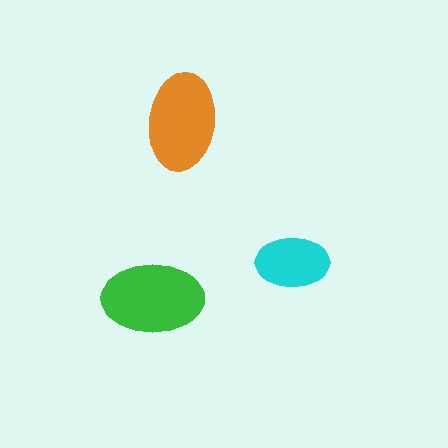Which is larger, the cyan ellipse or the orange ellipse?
The orange one.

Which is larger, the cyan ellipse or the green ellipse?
The green one.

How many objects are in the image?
There are 3 objects in the image.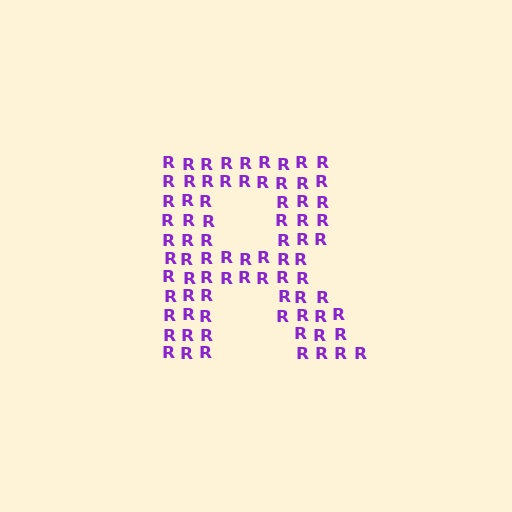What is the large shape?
The large shape is the letter R.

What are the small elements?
The small elements are letter R's.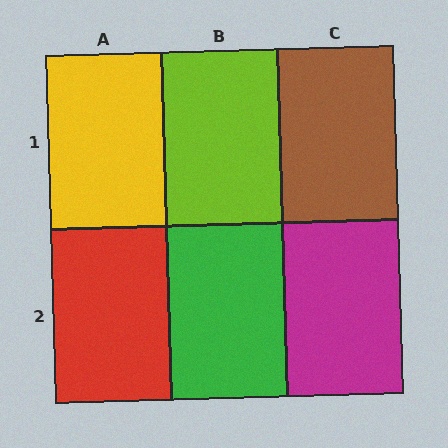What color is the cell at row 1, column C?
Brown.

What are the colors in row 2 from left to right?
Red, green, magenta.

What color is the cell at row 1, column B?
Lime.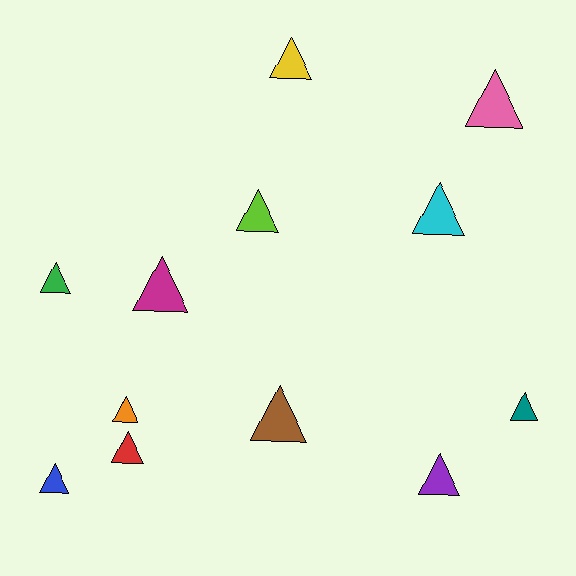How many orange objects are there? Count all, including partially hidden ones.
There is 1 orange object.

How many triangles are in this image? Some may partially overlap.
There are 12 triangles.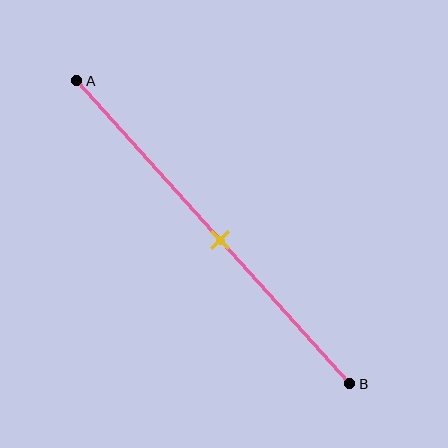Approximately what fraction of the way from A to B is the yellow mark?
The yellow mark is approximately 55% of the way from A to B.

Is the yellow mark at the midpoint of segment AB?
Yes, the mark is approximately at the midpoint.